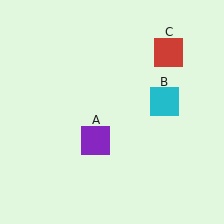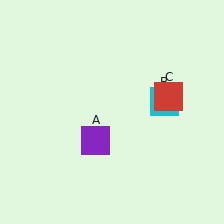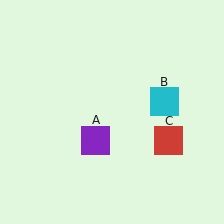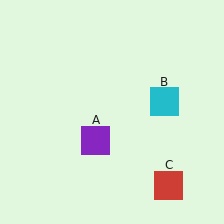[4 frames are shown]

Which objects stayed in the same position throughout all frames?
Purple square (object A) and cyan square (object B) remained stationary.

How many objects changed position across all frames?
1 object changed position: red square (object C).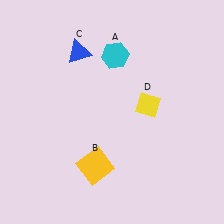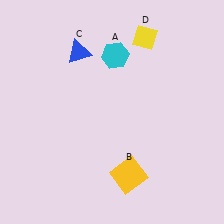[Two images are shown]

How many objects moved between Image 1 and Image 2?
2 objects moved between the two images.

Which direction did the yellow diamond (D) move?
The yellow diamond (D) moved up.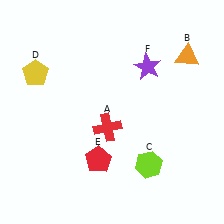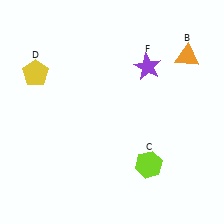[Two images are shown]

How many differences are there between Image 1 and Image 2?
There are 2 differences between the two images.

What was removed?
The red pentagon (E), the red cross (A) were removed in Image 2.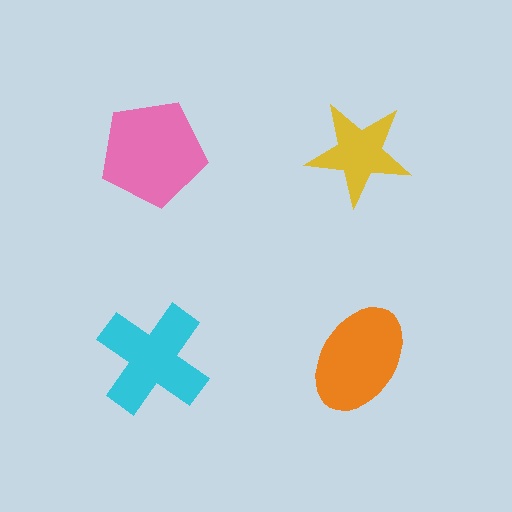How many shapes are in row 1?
2 shapes.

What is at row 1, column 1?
A pink pentagon.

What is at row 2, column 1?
A cyan cross.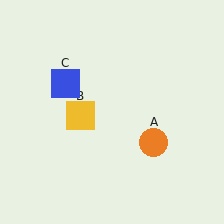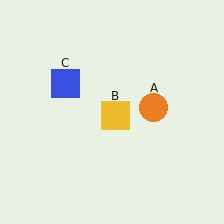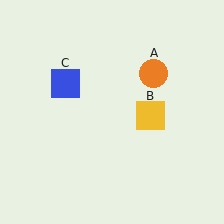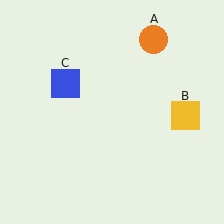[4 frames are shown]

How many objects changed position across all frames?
2 objects changed position: orange circle (object A), yellow square (object B).